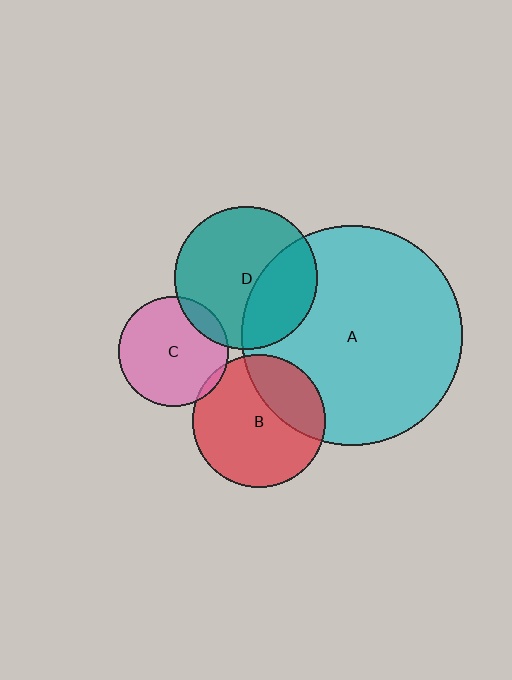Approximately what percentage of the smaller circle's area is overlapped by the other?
Approximately 30%.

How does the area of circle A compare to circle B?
Approximately 2.7 times.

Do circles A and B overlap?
Yes.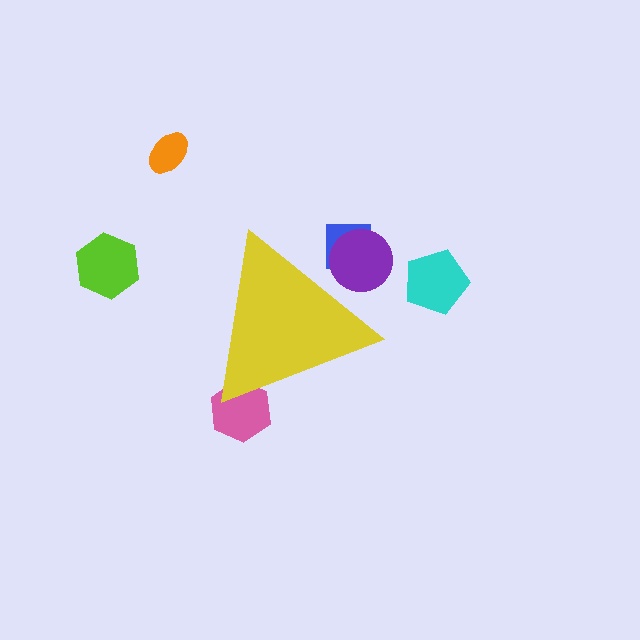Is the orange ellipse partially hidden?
No, the orange ellipse is fully visible.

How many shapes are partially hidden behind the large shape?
3 shapes are partially hidden.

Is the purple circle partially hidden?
Yes, the purple circle is partially hidden behind the yellow triangle.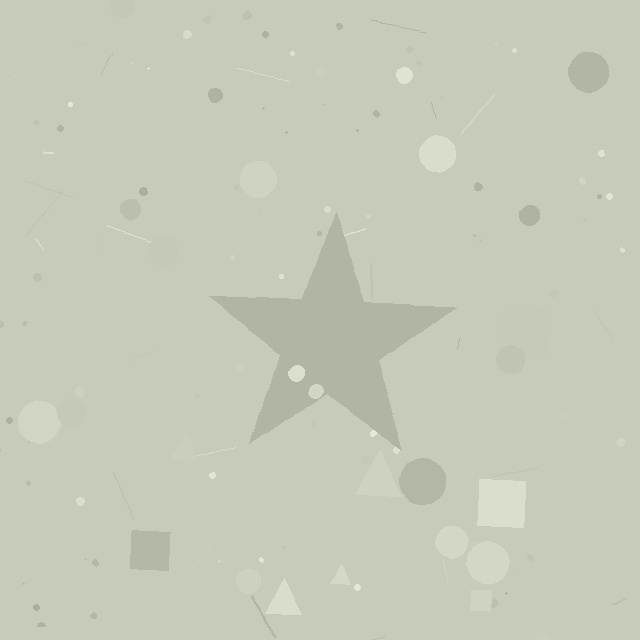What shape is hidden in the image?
A star is hidden in the image.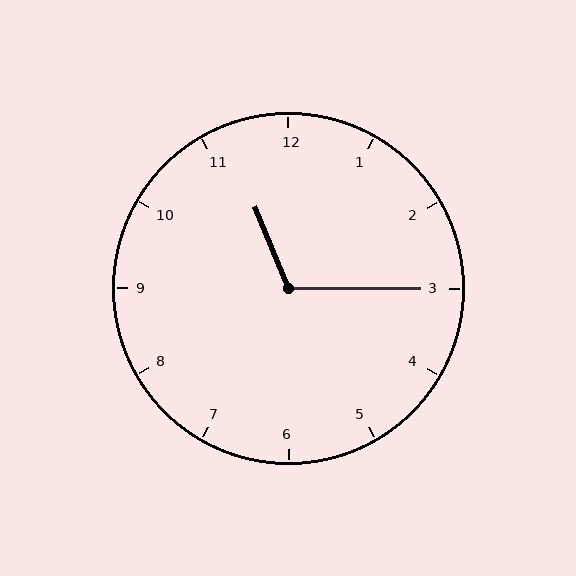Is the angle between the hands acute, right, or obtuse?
It is obtuse.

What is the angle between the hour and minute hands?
Approximately 112 degrees.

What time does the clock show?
11:15.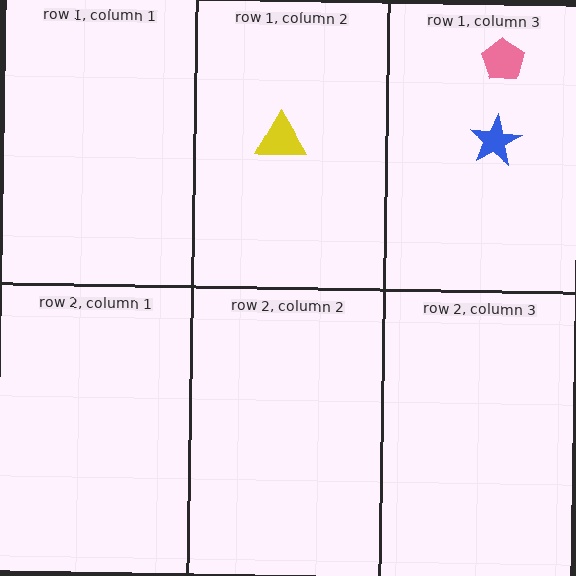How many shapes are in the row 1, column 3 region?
2.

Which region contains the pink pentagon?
The row 1, column 3 region.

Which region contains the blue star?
The row 1, column 3 region.